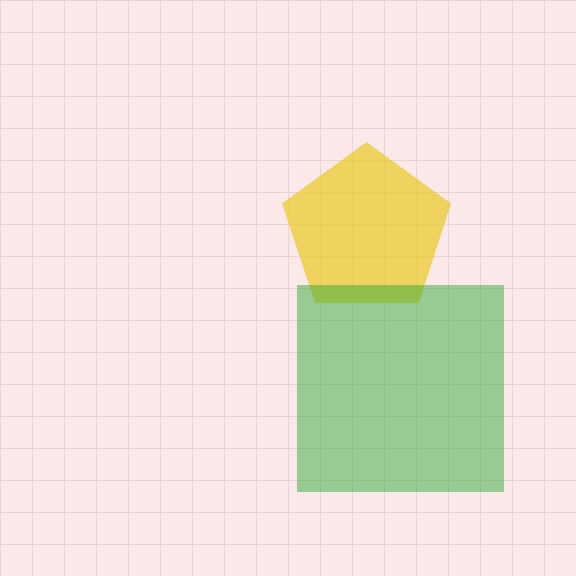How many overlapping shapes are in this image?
There are 2 overlapping shapes in the image.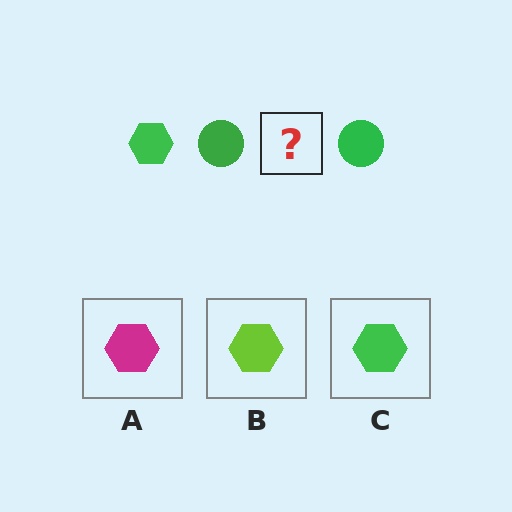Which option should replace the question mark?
Option C.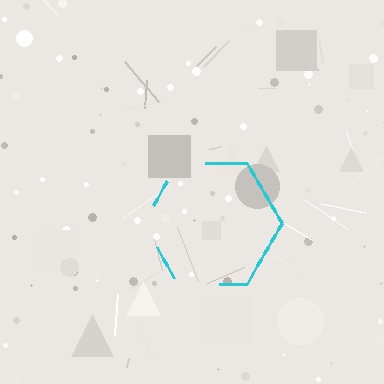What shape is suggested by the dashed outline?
The dashed outline suggests a hexagon.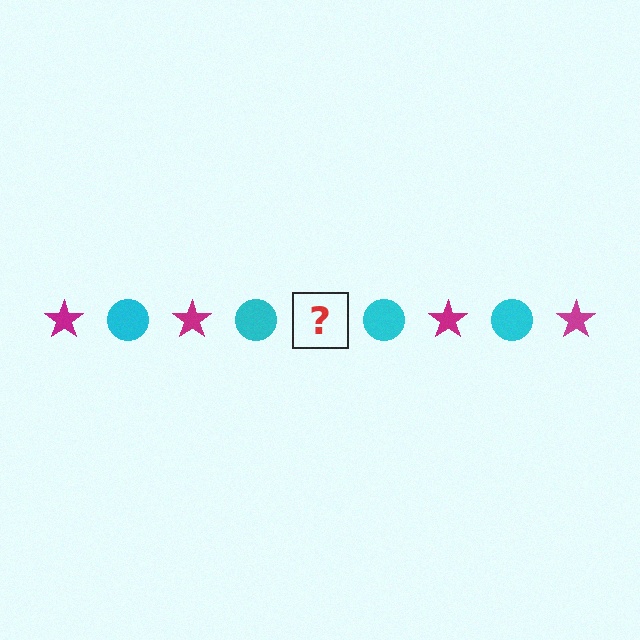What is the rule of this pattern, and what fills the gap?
The rule is that the pattern alternates between magenta star and cyan circle. The gap should be filled with a magenta star.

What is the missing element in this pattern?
The missing element is a magenta star.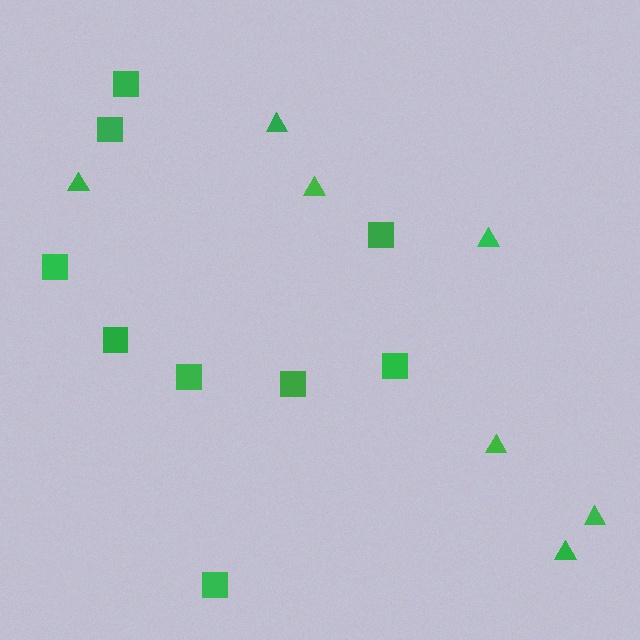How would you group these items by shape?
There are 2 groups: one group of triangles (7) and one group of squares (9).